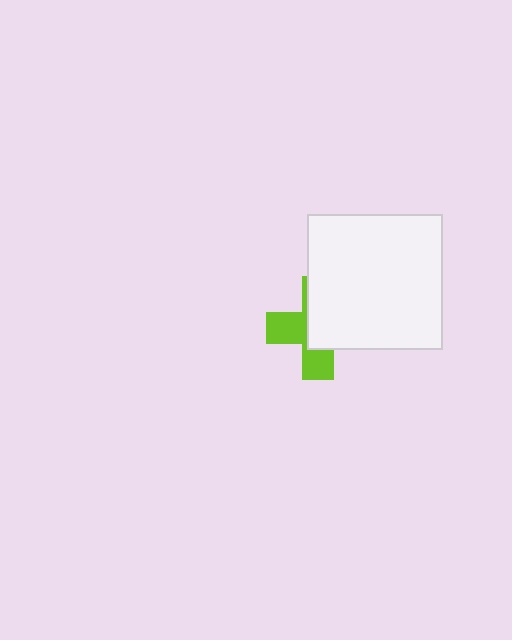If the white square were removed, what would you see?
You would see the complete lime cross.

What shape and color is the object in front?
The object in front is a white square.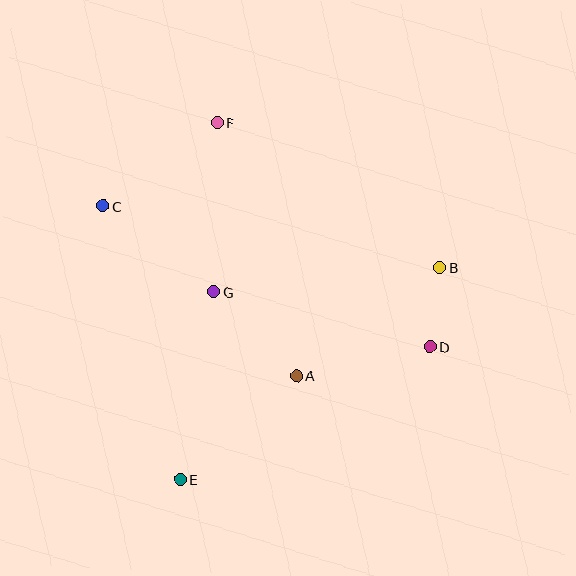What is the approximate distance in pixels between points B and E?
The distance between B and E is approximately 335 pixels.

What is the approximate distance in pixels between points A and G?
The distance between A and G is approximately 118 pixels.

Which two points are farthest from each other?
Points E and F are farthest from each other.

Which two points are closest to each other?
Points B and D are closest to each other.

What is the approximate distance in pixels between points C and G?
The distance between C and G is approximately 140 pixels.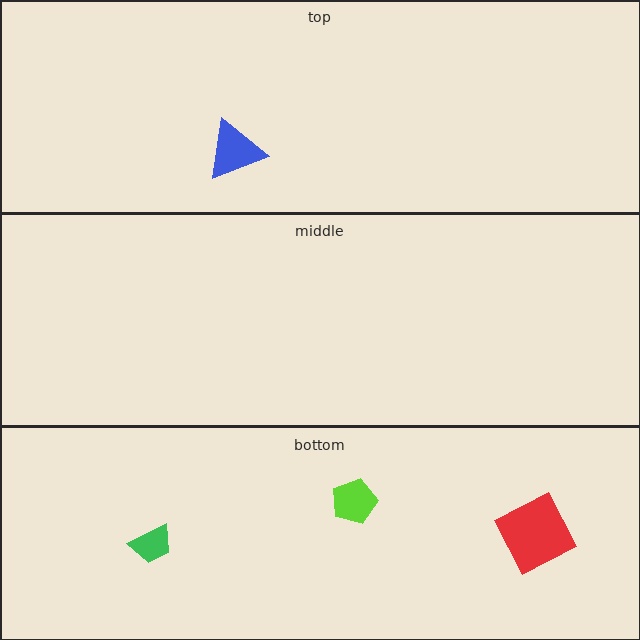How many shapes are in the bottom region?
3.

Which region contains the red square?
The bottom region.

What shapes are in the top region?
The blue triangle.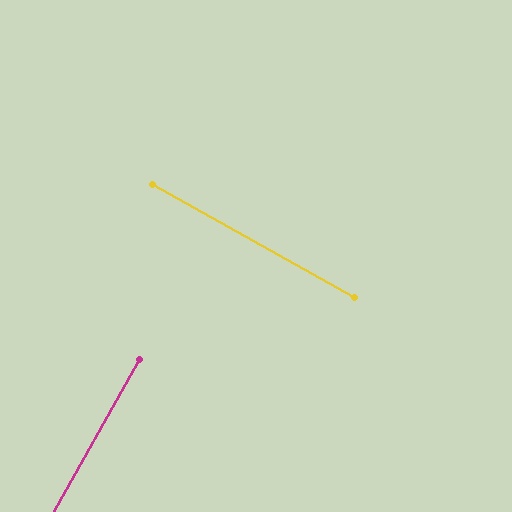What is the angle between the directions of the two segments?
Approximately 90 degrees.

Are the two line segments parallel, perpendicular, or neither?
Perpendicular — they meet at approximately 90°.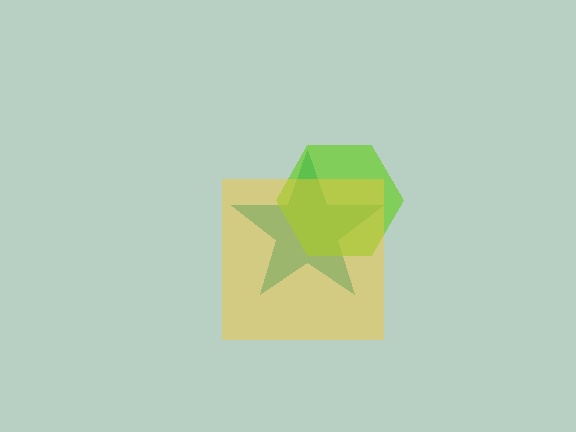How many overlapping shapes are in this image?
There are 3 overlapping shapes in the image.